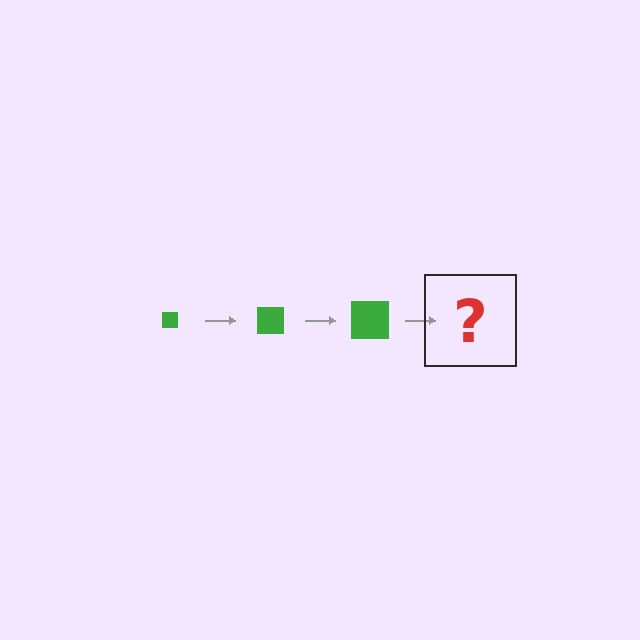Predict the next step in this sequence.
The next step is a green square, larger than the previous one.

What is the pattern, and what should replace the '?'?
The pattern is that the square gets progressively larger each step. The '?' should be a green square, larger than the previous one.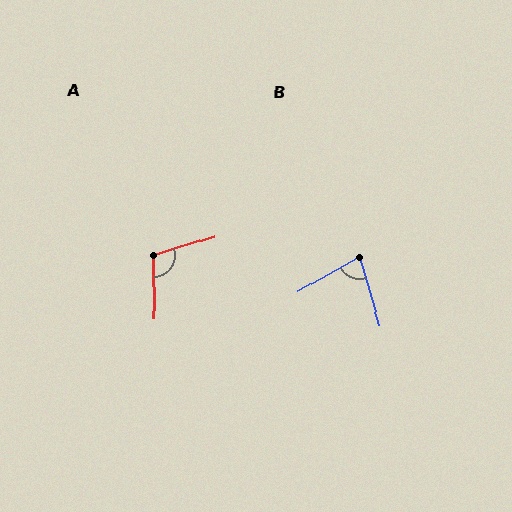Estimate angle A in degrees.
Approximately 106 degrees.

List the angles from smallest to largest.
B (76°), A (106°).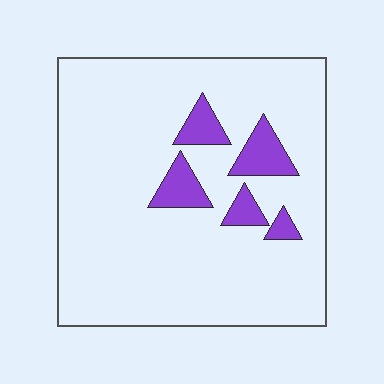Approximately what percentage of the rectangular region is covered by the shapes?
Approximately 10%.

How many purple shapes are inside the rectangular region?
5.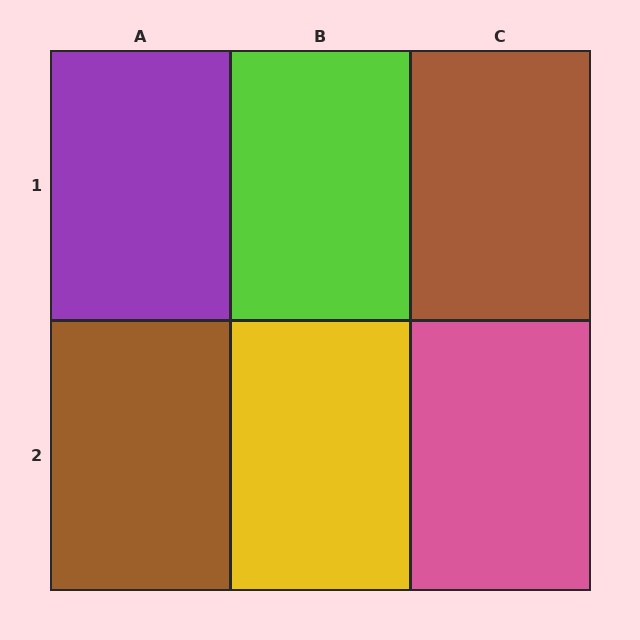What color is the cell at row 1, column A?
Purple.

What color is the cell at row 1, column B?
Lime.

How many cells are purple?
1 cell is purple.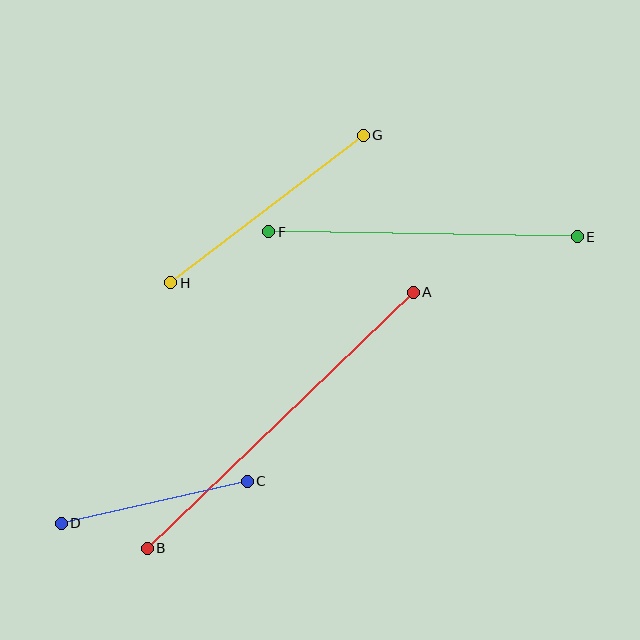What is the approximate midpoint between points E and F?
The midpoint is at approximately (423, 234) pixels.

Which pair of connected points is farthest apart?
Points A and B are farthest apart.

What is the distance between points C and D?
The distance is approximately 190 pixels.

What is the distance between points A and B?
The distance is approximately 369 pixels.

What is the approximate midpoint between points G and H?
The midpoint is at approximately (267, 209) pixels.